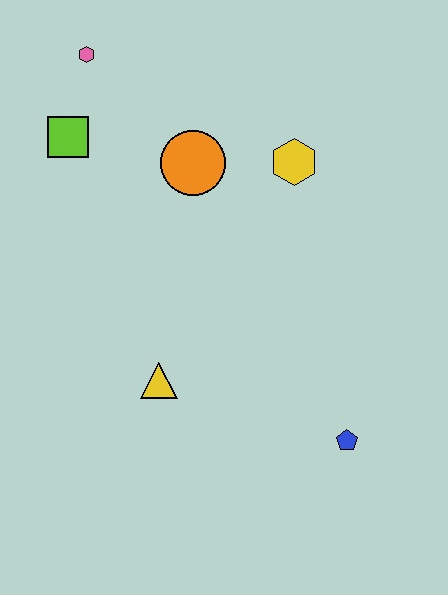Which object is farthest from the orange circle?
The blue pentagon is farthest from the orange circle.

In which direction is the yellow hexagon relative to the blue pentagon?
The yellow hexagon is above the blue pentagon.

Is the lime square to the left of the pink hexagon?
Yes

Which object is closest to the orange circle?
The yellow hexagon is closest to the orange circle.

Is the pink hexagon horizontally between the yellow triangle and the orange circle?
No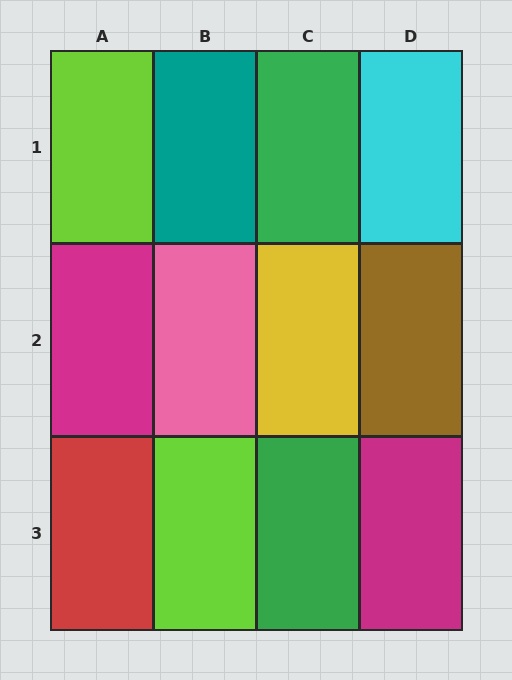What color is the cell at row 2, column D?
Brown.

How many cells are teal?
1 cell is teal.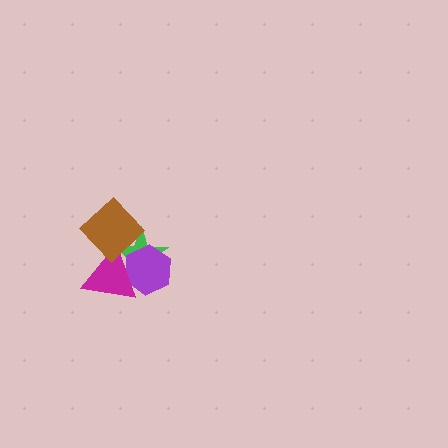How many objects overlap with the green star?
3 objects overlap with the green star.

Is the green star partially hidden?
Yes, it is partially covered by another shape.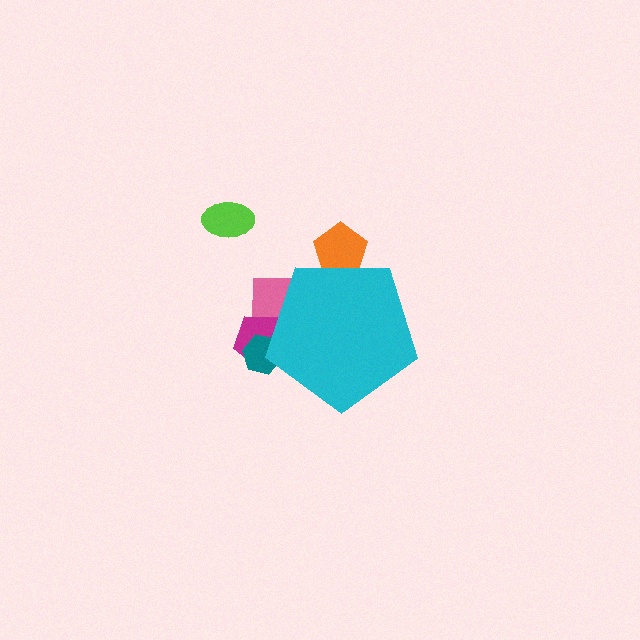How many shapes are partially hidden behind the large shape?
4 shapes are partially hidden.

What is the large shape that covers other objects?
A cyan pentagon.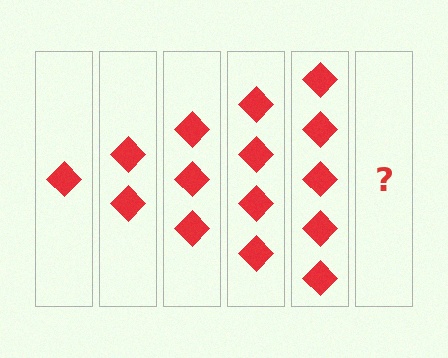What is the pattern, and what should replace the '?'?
The pattern is that each step adds one more diamond. The '?' should be 6 diamonds.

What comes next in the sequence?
The next element should be 6 diamonds.